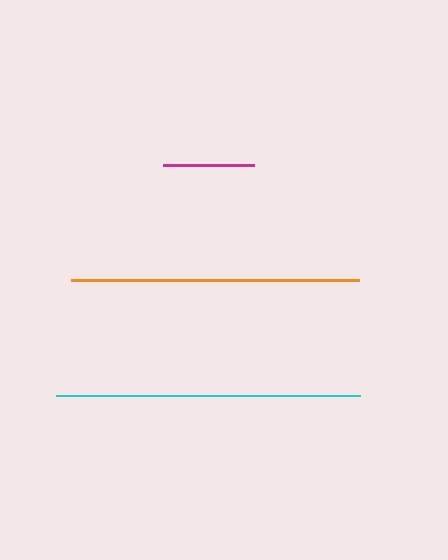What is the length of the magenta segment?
The magenta segment is approximately 90 pixels long.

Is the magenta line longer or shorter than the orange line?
The orange line is longer than the magenta line.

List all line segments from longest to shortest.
From longest to shortest: cyan, orange, magenta.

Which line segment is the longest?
The cyan line is the longest at approximately 303 pixels.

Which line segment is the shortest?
The magenta line is the shortest at approximately 90 pixels.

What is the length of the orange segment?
The orange segment is approximately 287 pixels long.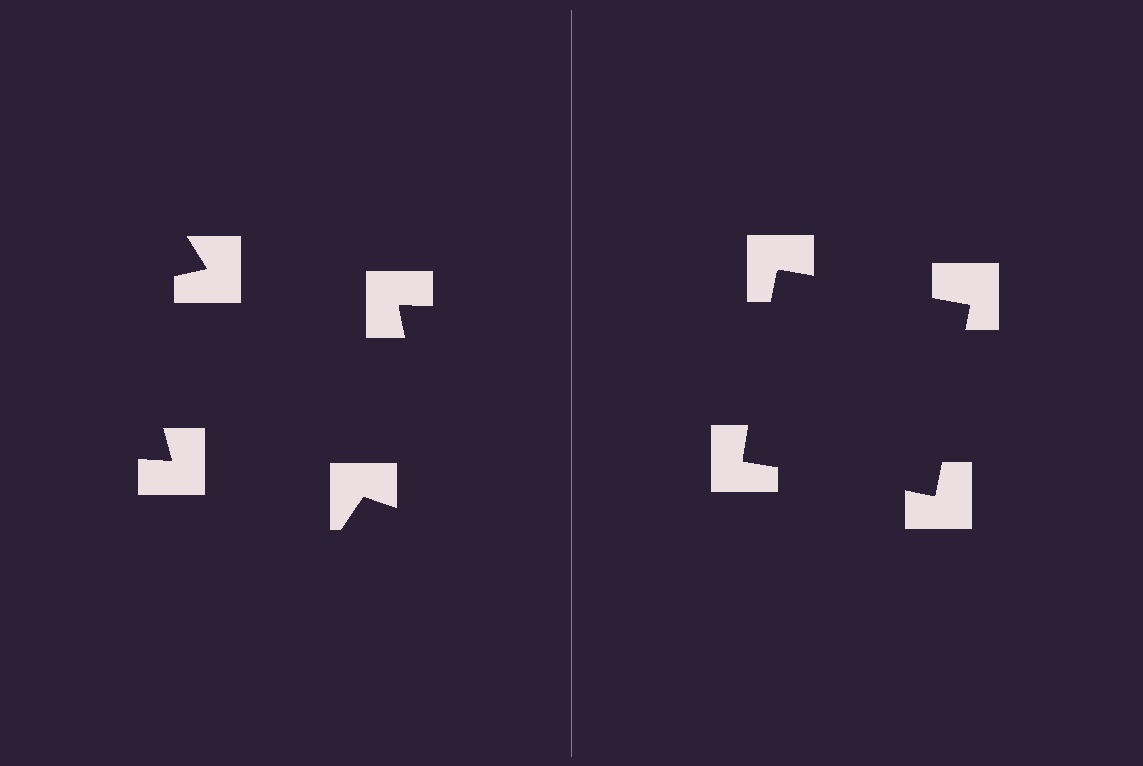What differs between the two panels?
The notched squares are positioned identically on both sides; only the wedge orientations differ. On the right they align to a square; on the left they are misaligned.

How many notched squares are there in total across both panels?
8 — 4 on each side.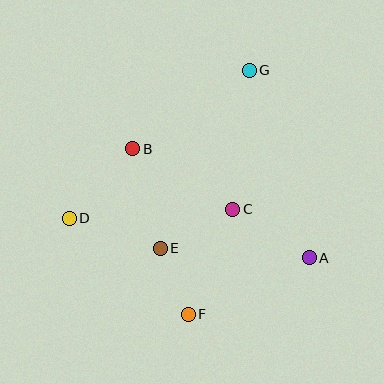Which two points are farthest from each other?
Points F and G are farthest from each other.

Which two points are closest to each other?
Points E and F are closest to each other.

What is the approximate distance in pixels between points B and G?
The distance between B and G is approximately 140 pixels.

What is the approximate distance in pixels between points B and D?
The distance between B and D is approximately 94 pixels.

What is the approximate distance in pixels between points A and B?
The distance between A and B is approximately 207 pixels.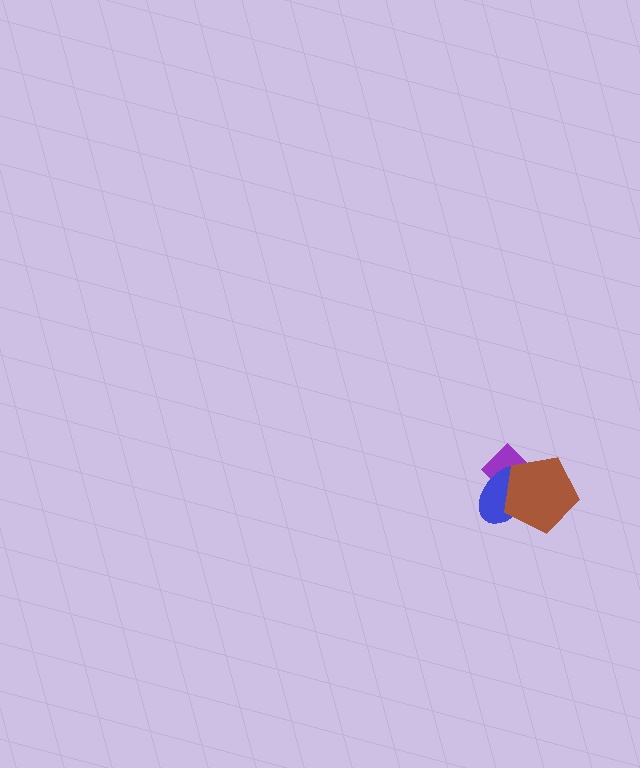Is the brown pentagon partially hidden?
No, no other shape covers it.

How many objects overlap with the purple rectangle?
2 objects overlap with the purple rectangle.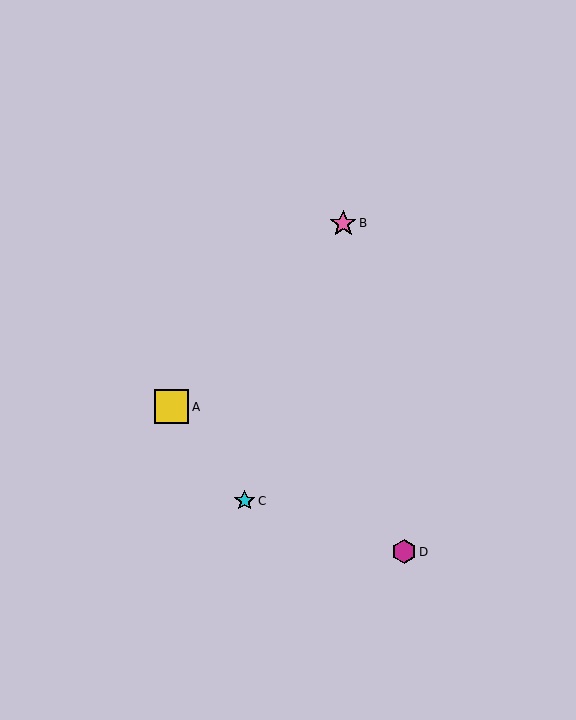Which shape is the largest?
The yellow square (labeled A) is the largest.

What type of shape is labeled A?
Shape A is a yellow square.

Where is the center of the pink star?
The center of the pink star is at (343, 223).